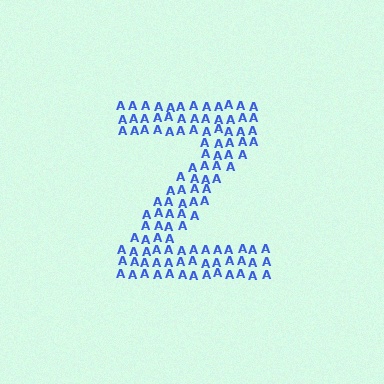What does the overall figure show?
The overall figure shows the letter Z.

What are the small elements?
The small elements are letter A's.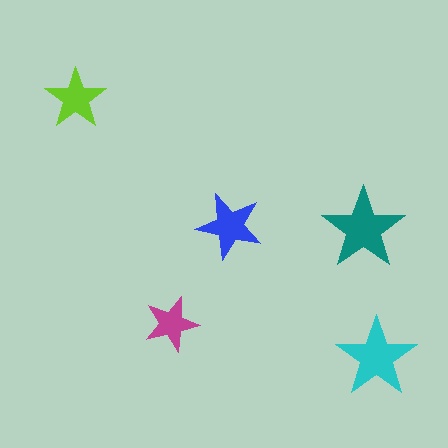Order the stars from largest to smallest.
the teal one, the cyan one, the blue one, the lime one, the magenta one.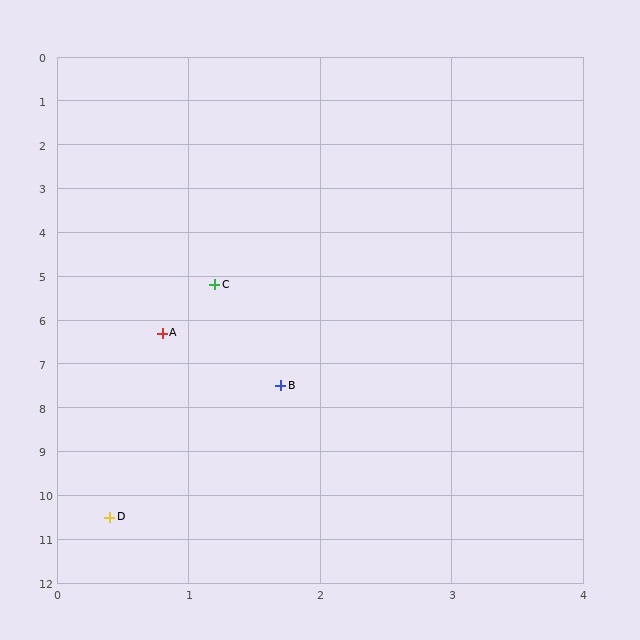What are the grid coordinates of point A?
Point A is at approximately (0.8, 6.3).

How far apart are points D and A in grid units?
Points D and A are about 4.2 grid units apart.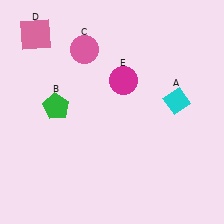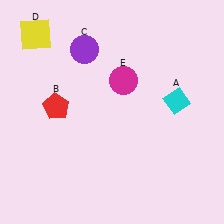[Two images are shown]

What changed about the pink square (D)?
In Image 1, D is pink. In Image 2, it changed to yellow.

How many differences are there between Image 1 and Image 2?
There are 3 differences between the two images.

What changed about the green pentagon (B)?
In Image 1, B is green. In Image 2, it changed to red.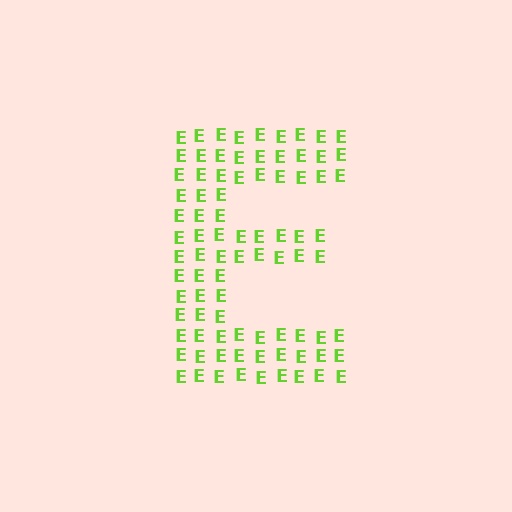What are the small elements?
The small elements are letter E's.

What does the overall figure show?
The overall figure shows the letter E.